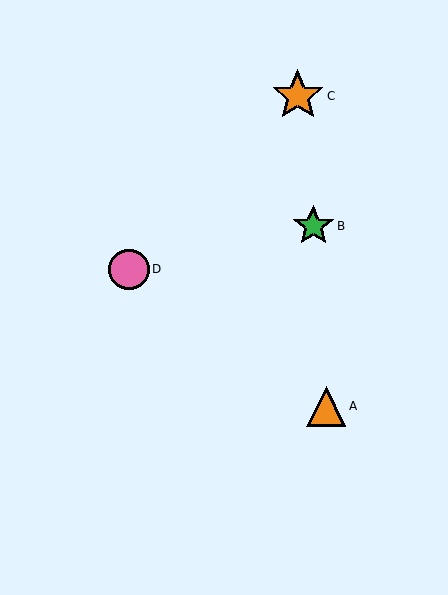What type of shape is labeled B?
Shape B is a green star.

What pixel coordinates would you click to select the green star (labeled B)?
Click at (313, 226) to select the green star B.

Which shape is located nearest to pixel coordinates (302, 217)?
The green star (labeled B) at (313, 226) is nearest to that location.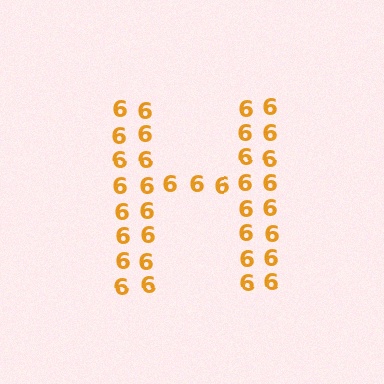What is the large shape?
The large shape is the letter H.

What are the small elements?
The small elements are digit 6's.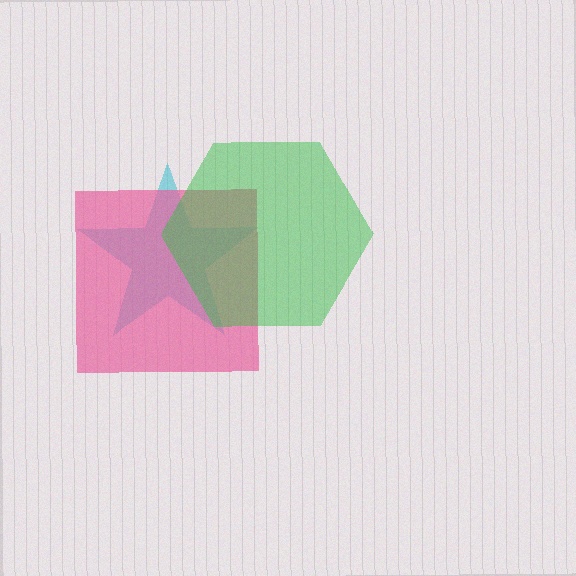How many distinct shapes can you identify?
There are 3 distinct shapes: a cyan star, a pink square, a green hexagon.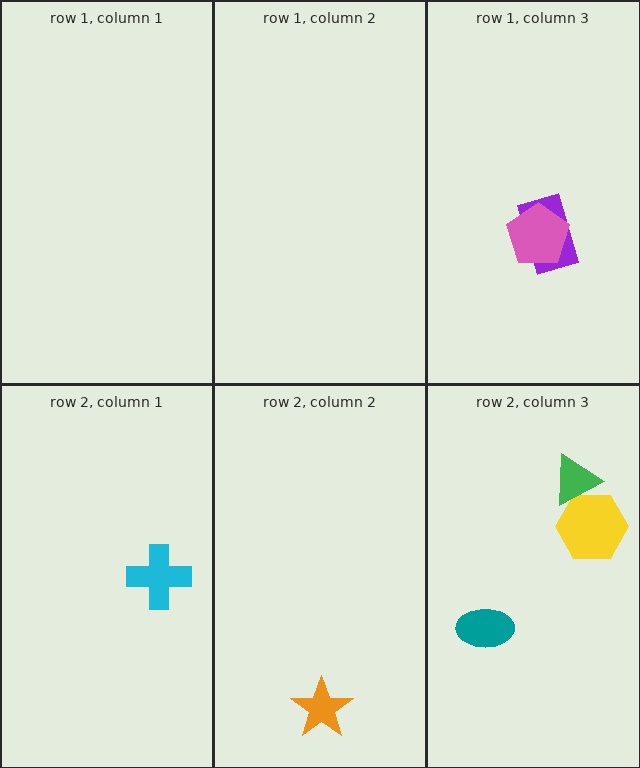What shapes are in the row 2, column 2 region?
The orange star.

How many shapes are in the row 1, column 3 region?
2.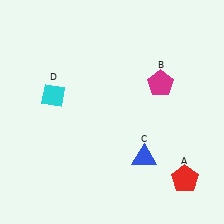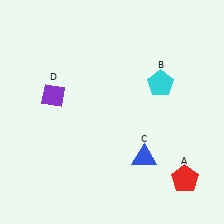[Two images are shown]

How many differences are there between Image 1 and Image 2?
There are 2 differences between the two images.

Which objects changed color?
B changed from magenta to cyan. D changed from cyan to purple.